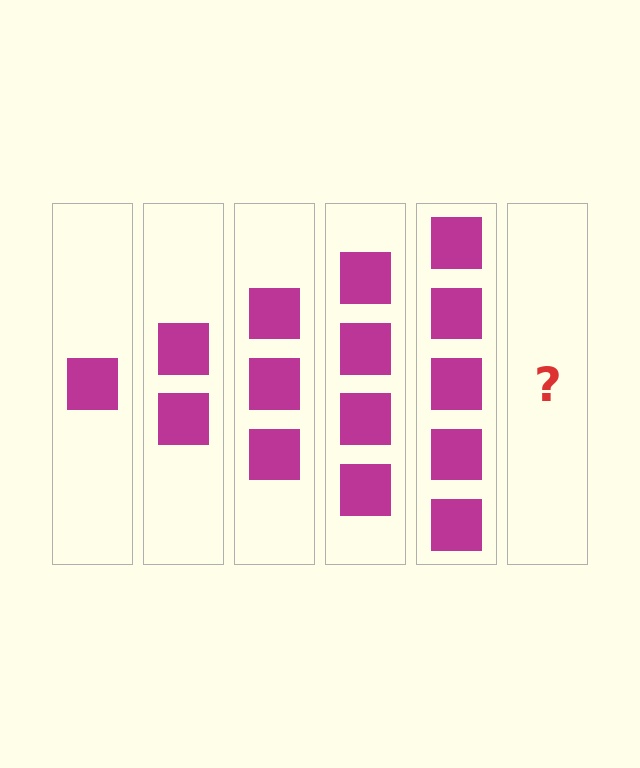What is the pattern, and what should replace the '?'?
The pattern is that each step adds one more square. The '?' should be 6 squares.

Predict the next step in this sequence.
The next step is 6 squares.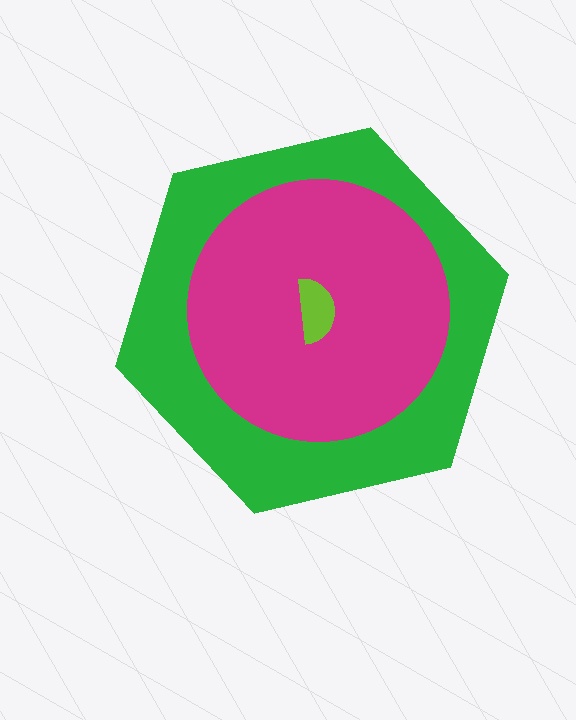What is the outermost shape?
The green hexagon.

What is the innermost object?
The lime semicircle.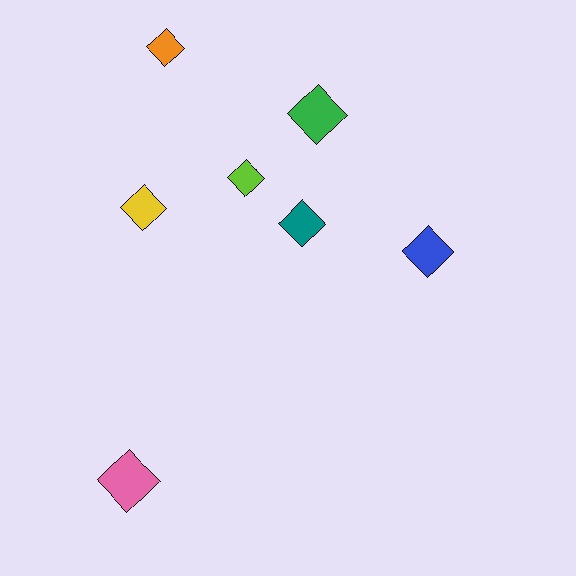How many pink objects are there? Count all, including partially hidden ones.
There is 1 pink object.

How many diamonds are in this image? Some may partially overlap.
There are 7 diamonds.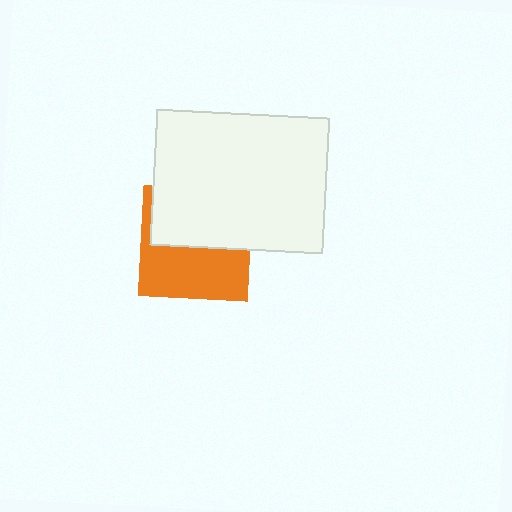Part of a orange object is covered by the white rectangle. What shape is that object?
It is a square.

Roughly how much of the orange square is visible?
About half of it is visible (roughly 50%).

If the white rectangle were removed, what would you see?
You would see the complete orange square.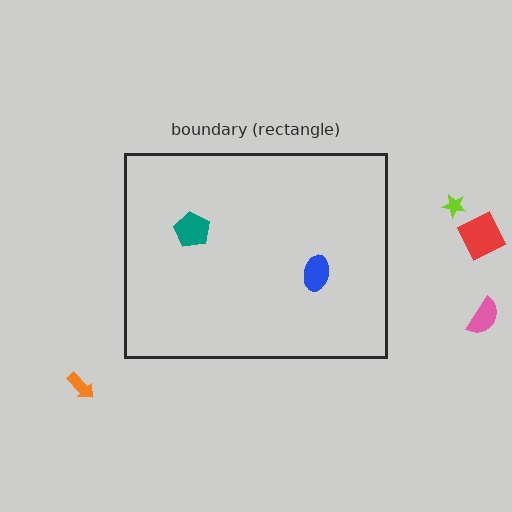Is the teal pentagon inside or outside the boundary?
Inside.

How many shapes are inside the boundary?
2 inside, 4 outside.